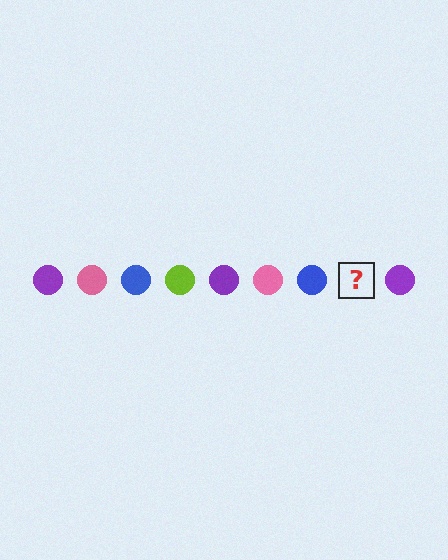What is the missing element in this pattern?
The missing element is a lime circle.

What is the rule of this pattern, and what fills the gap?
The rule is that the pattern cycles through purple, pink, blue, lime circles. The gap should be filled with a lime circle.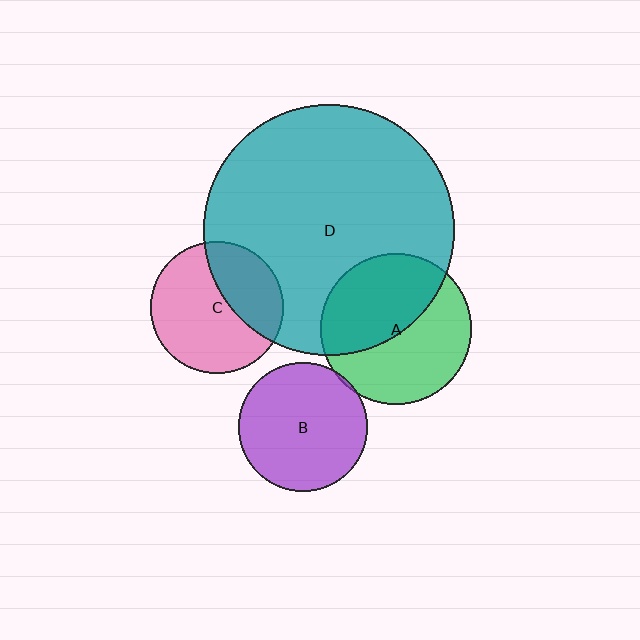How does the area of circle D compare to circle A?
Approximately 2.7 times.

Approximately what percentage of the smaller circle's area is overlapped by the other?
Approximately 35%.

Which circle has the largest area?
Circle D (teal).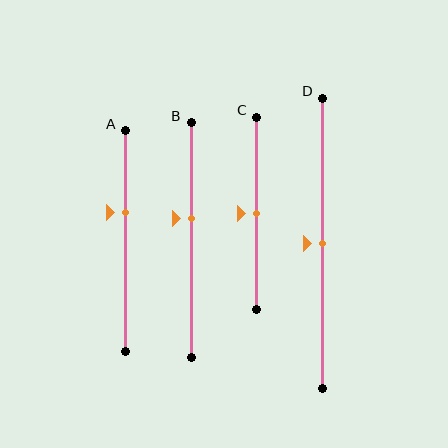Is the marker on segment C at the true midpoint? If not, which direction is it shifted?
Yes, the marker on segment C is at the true midpoint.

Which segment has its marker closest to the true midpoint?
Segment C has its marker closest to the true midpoint.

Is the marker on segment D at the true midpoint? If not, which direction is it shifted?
Yes, the marker on segment D is at the true midpoint.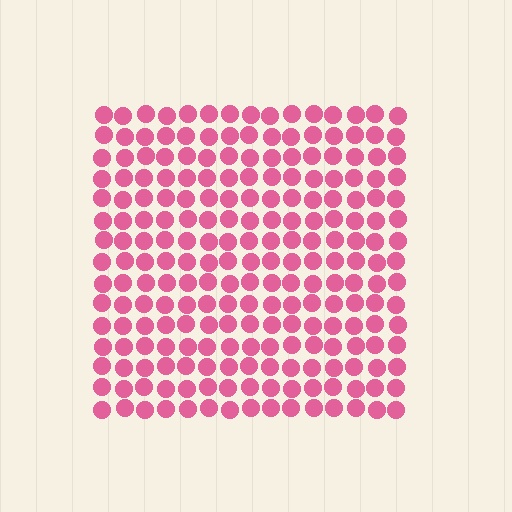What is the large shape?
The large shape is a square.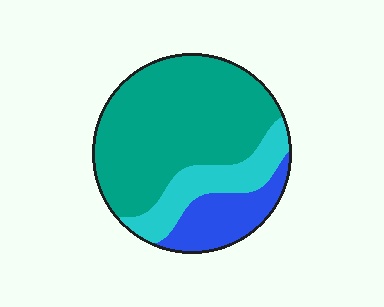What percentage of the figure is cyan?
Cyan covers 19% of the figure.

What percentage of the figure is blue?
Blue covers roughly 20% of the figure.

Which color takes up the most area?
Teal, at roughly 65%.